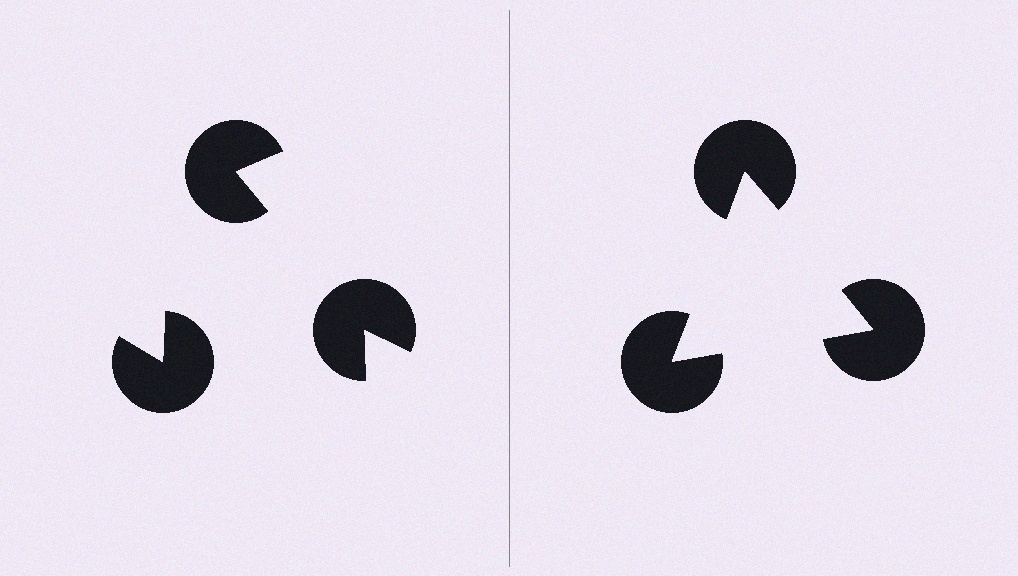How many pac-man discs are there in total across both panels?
6 — 3 on each side.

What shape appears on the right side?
An illusory triangle.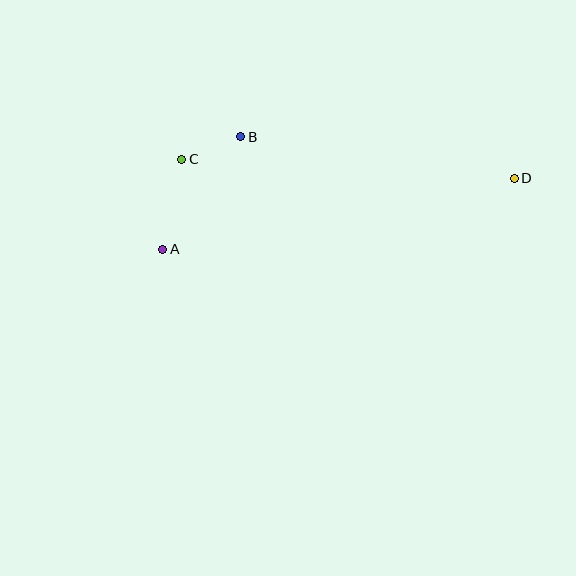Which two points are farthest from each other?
Points A and D are farthest from each other.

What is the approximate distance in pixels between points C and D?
The distance between C and D is approximately 333 pixels.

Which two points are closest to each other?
Points B and C are closest to each other.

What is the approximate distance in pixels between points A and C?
The distance between A and C is approximately 92 pixels.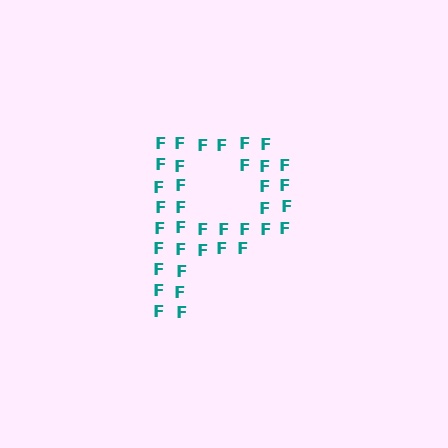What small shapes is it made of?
It is made of small letter F's.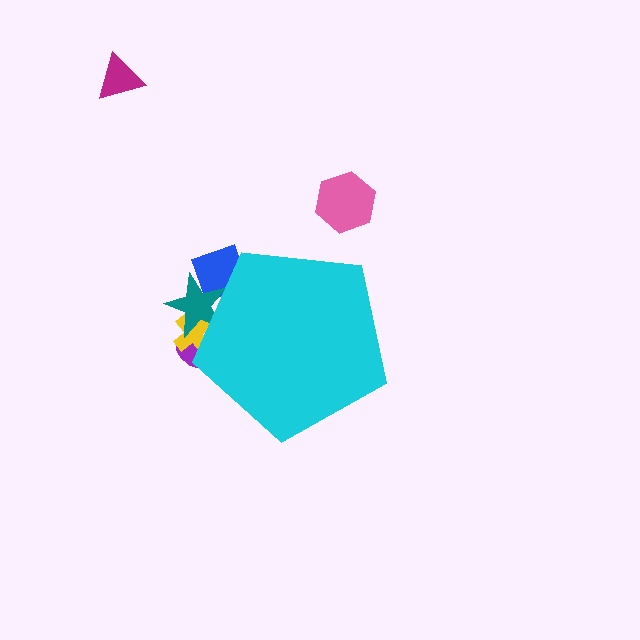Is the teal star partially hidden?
Yes, the teal star is partially hidden behind the cyan pentagon.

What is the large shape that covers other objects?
A cyan pentagon.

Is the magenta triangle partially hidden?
No, the magenta triangle is fully visible.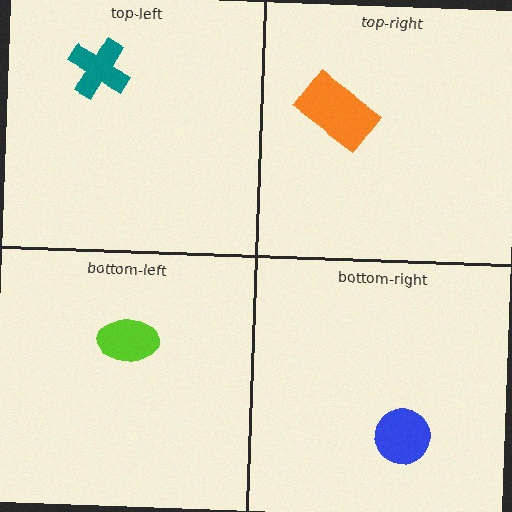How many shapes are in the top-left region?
1.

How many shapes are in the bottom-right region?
1.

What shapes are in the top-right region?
The orange rectangle.